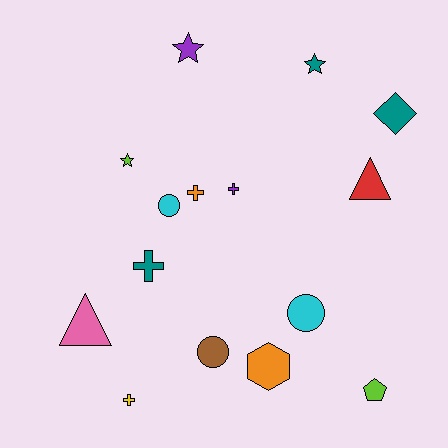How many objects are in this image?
There are 15 objects.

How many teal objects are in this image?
There are 3 teal objects.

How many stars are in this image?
There are 3 stars.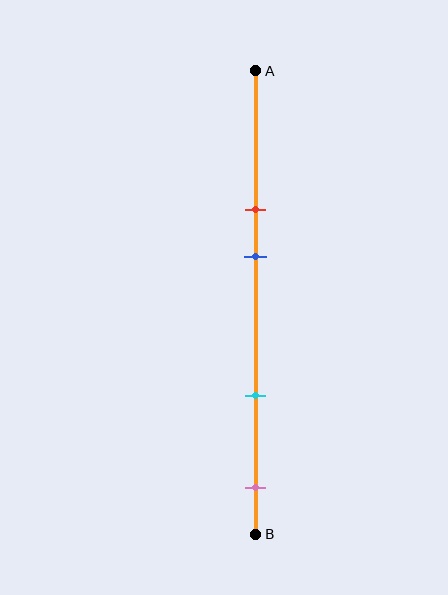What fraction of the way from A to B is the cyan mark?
The cyan mark is approximately 70% (0.7) of the way from A to B.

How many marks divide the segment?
There are 4 marks dividing the segment.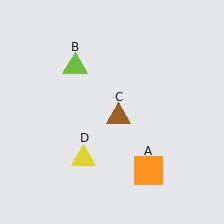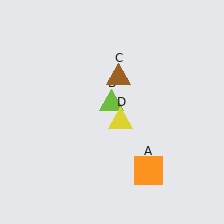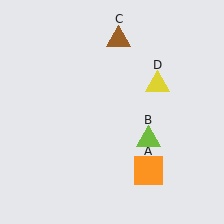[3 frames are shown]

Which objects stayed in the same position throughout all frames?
Orange square (object A) remained stationary.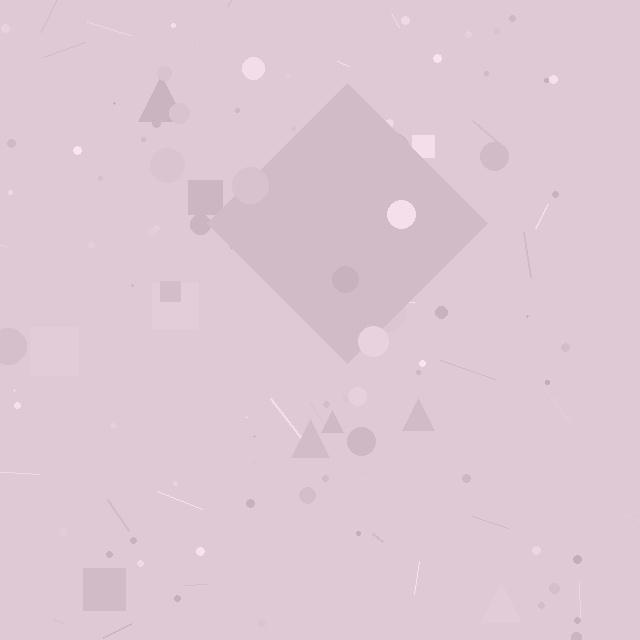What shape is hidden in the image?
A diamond is hidden in the image.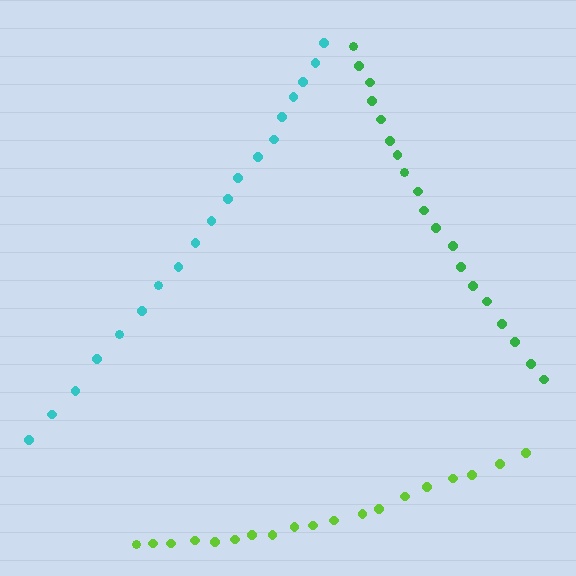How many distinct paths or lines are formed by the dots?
There are 3 distinct paths.